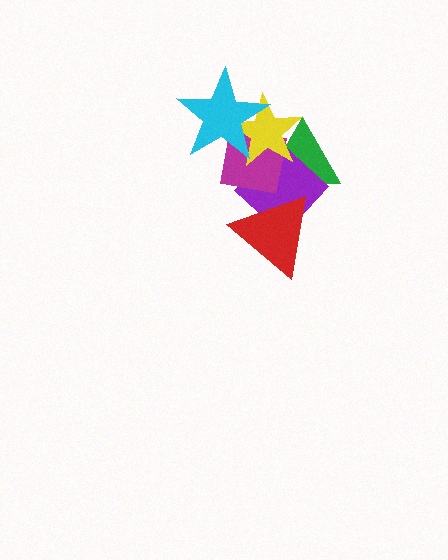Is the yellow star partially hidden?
Yes, it is partially covered by another shape.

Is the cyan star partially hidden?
No, no other shape covers it.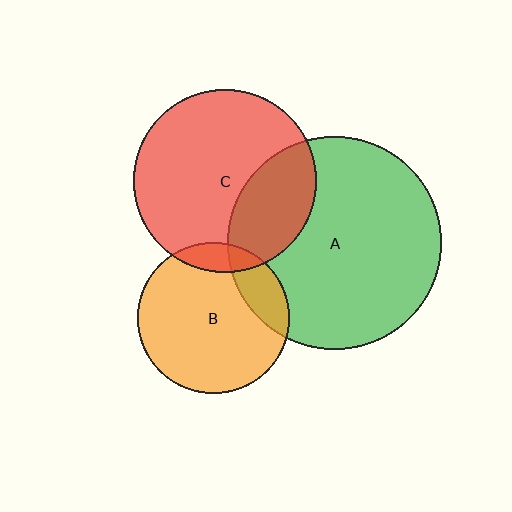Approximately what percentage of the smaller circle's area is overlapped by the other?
Approximately 30%.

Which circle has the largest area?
Circle A (green).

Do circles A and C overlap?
Yes.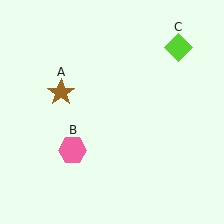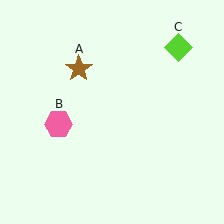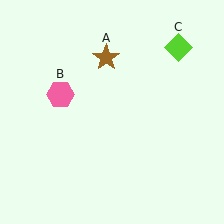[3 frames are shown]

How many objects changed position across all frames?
2 objects changed position: brown star (object A), pink hexagon (object B).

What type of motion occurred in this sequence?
The brown star (object A), pink hexagon (object B) rotated clockwise around the center of the scene.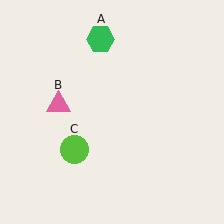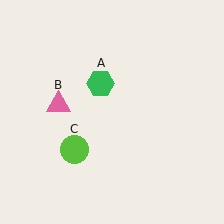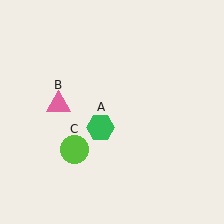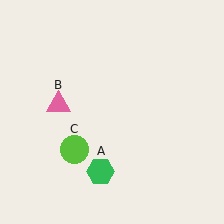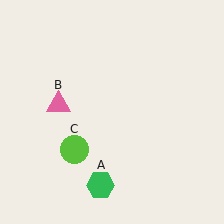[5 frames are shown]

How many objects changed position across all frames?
1 object changed position: green hexagon (object A).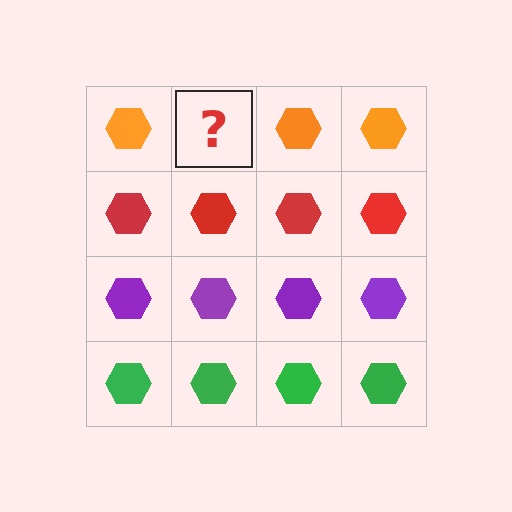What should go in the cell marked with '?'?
The missing cell should contain an orange hexagon.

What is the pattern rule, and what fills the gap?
The rule is that each row has a consistent color. The gap should be filled with an orange hexagon.